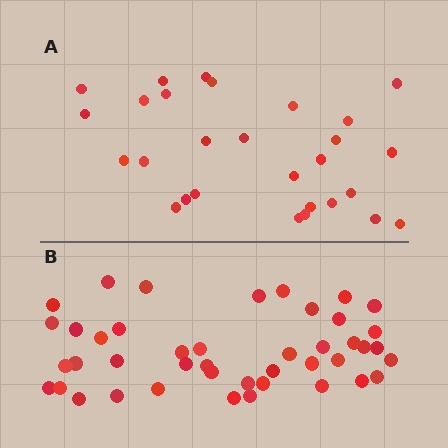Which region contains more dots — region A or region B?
Region B (the bottom region) has more dots.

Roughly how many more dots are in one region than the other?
Region B has approximately 15 more dots than region A.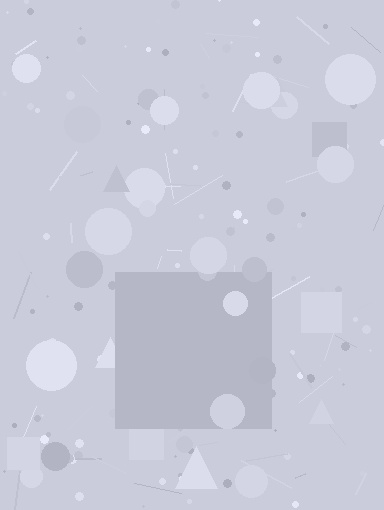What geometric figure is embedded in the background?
A square is embedded in the background.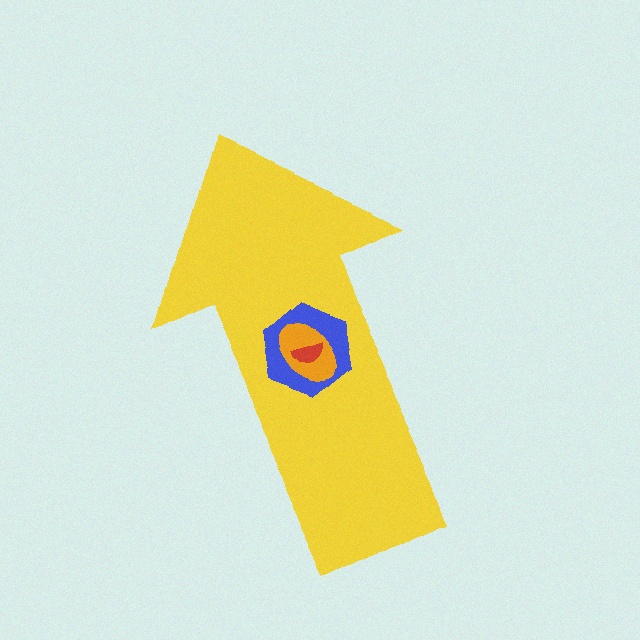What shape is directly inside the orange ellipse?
The red semicircle.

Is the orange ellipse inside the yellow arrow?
Yes.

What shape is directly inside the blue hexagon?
The orange ellipse.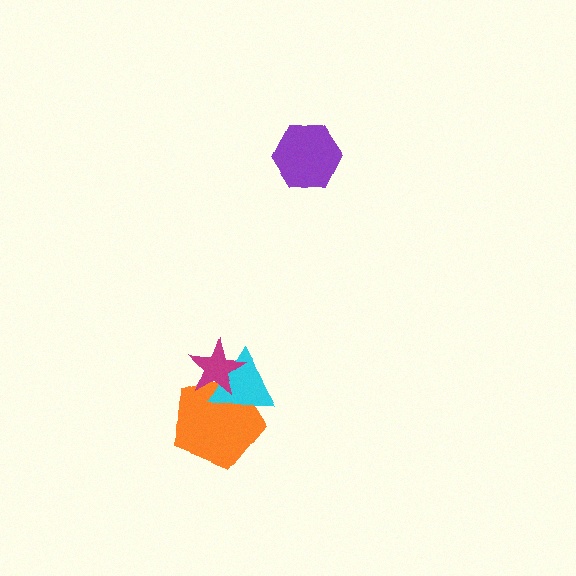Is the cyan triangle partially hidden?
Yes, it is partially covered by another shape.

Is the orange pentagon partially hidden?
Yes, it is partially covered by another shape.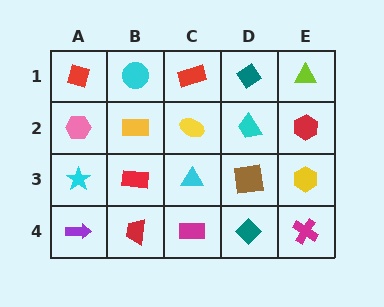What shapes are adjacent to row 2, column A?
A red diamond (row 1, column A), a cyan star (row 3, column A), a yellow rectangle (row 2, column B).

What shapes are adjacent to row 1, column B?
A yellow rectangle (row 2, column B), a red diamond (row 1, column A), a red rectangle (row 1, column C).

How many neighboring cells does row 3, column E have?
3.